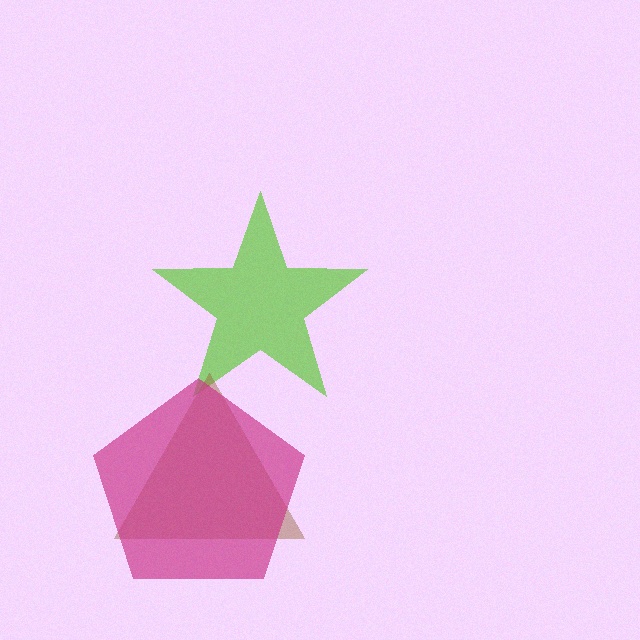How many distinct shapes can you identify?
There are 3 distinct shapes: a lime star, a brown triangle, a magenta pentagon.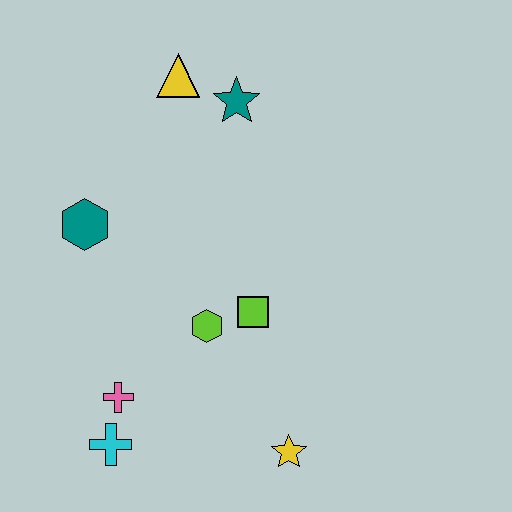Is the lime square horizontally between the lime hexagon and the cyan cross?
No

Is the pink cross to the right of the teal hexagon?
Yes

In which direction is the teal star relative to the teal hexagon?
The teal star is to the right of the teal hexagon.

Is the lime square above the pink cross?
Yes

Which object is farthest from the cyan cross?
The yellow triangle is farthest from the cyan cross.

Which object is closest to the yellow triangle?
The teal star is closest to the yellow triangle.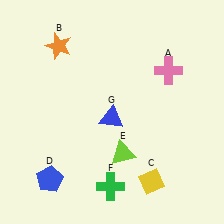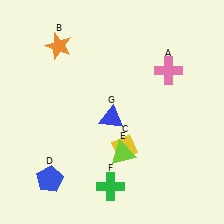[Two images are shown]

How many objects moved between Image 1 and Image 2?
1 object moved between the two images.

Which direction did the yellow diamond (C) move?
The yellow diamond (C) moved up.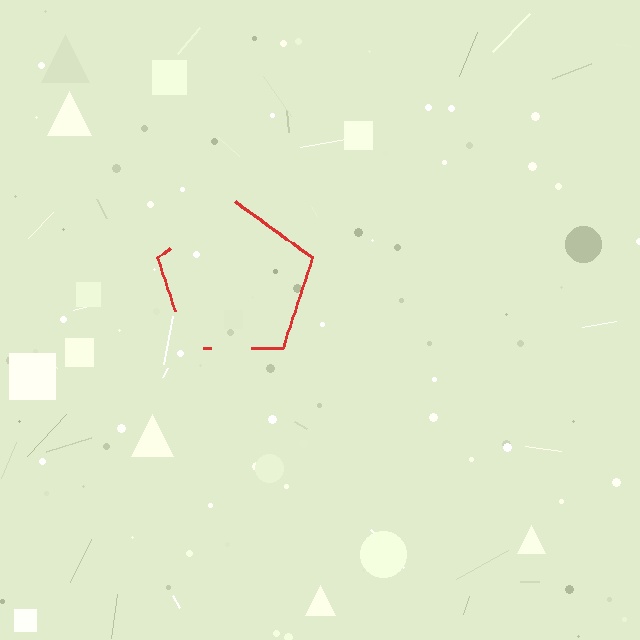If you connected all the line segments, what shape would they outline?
They would outline a pentagon.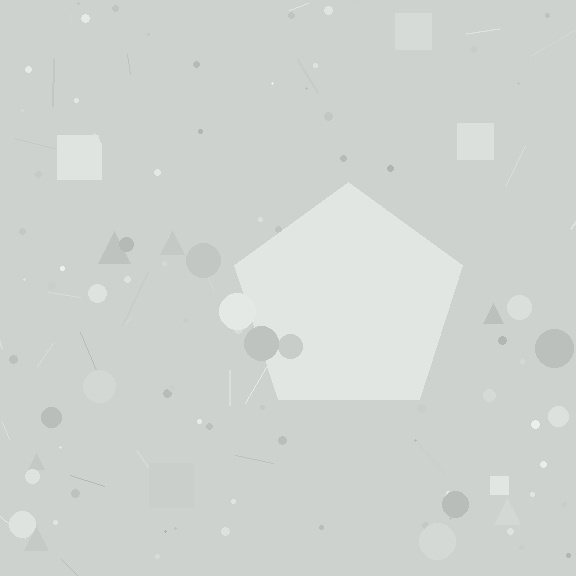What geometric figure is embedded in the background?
A pentagon is embedded in the background.